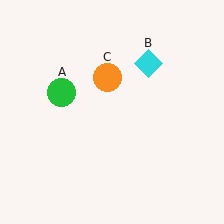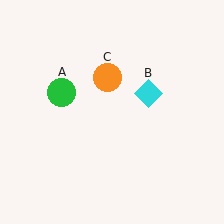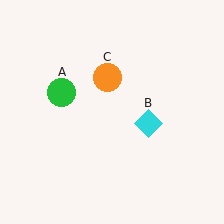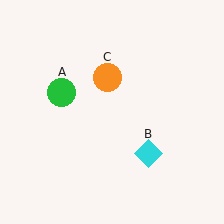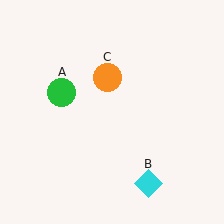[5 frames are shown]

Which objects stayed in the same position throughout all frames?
Green circle (object A) and orange circle (object C) remained stationary.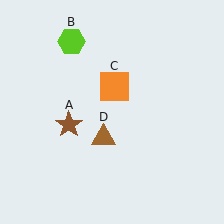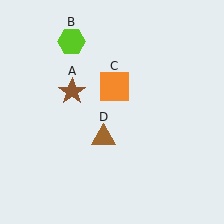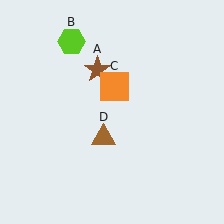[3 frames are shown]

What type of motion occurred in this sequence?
The brown star (object A) rotated clockwise around the center of the scene.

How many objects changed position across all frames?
1 object changed position: brown star (object A).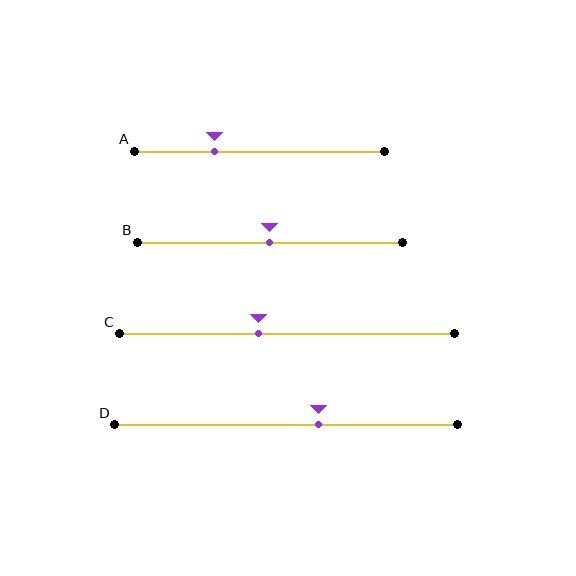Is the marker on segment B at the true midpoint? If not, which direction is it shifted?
Yes, the marker on segment B is at the true midpoint.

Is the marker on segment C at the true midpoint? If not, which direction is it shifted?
No, the marker on segment C is shifted to the left by about 8% of the segment length.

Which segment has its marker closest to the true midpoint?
Segment B has its marker closest to the true midpoint.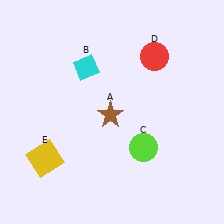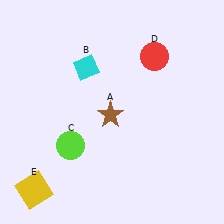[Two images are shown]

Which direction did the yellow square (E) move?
The yellow square (E) moved down.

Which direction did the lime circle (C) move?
The lime circle (C) moved left.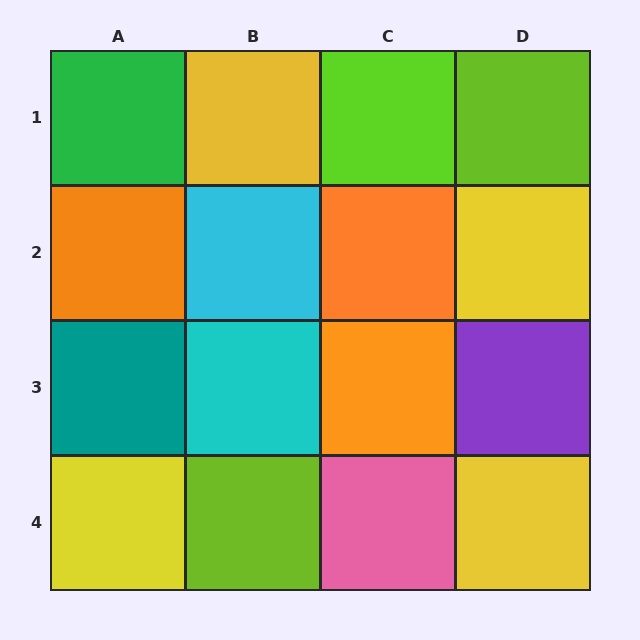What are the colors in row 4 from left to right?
Yellow, lime, pink, yellow.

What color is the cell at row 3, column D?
Purple.